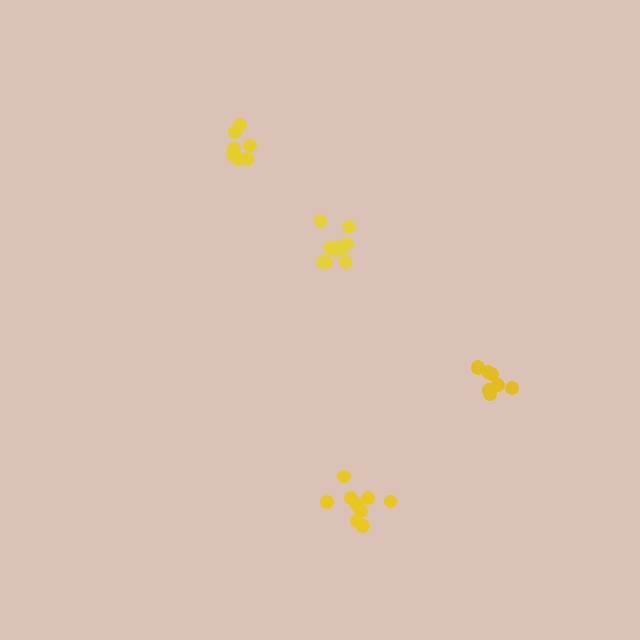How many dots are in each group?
Group 1: 9 dots, Group 2: 7 dots, Group 3: 8 dots, Group 4: 10 dots (34 total).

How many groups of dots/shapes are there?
There are 4 groups.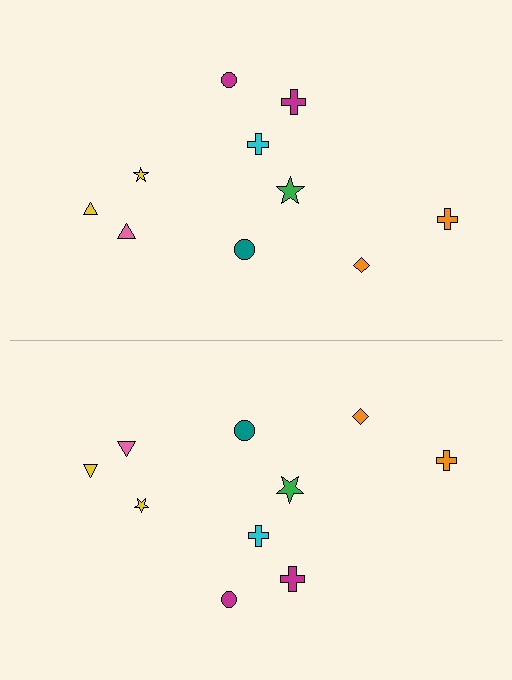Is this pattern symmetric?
Yes, this pattern has bilateral (reflection) symmetry.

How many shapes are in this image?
There are 20 shapes in this image.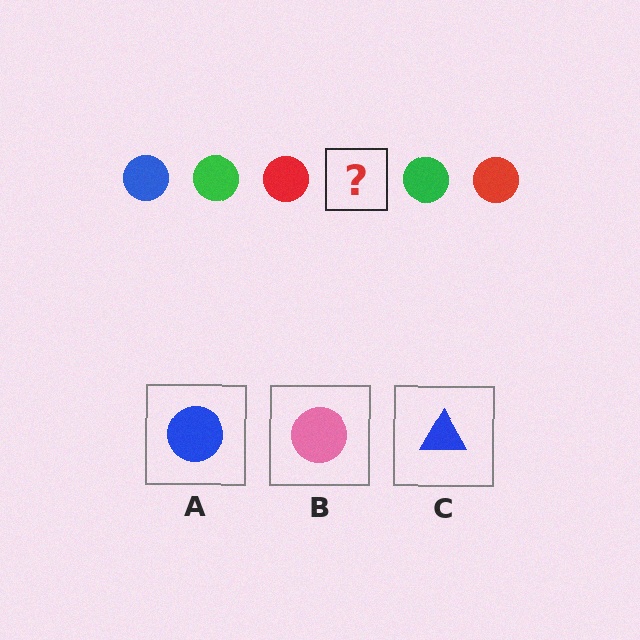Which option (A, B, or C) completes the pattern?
A.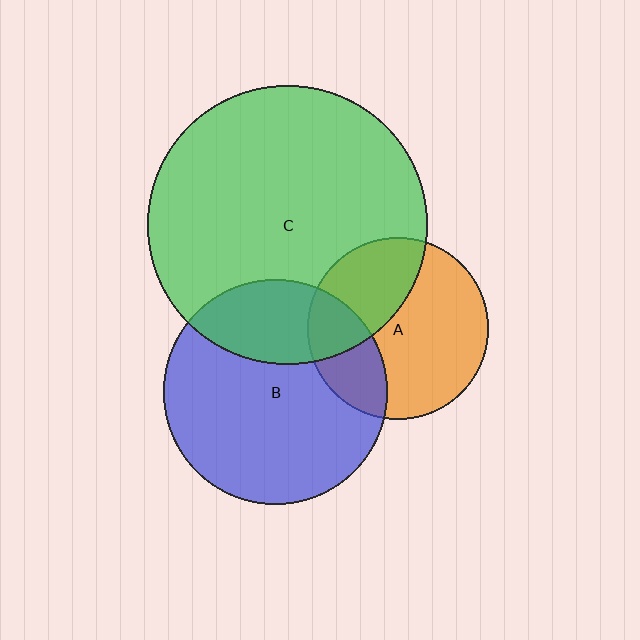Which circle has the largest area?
Circle C (green).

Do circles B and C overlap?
Yes.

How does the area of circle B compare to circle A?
Approximately 1.5 times.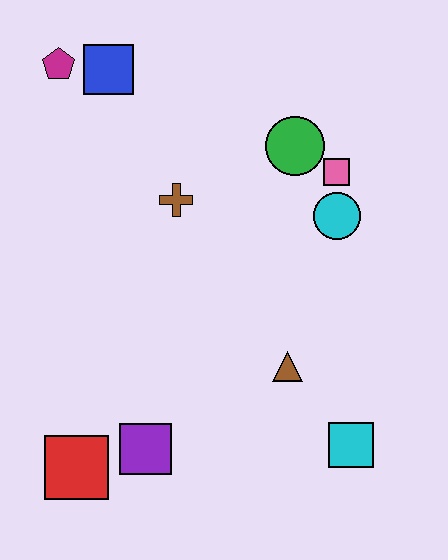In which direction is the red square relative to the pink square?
The red square is below the pink square.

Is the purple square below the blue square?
Yes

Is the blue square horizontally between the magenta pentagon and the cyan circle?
Yes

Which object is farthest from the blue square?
The cyan square is farthest from the blue square.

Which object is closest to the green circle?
The pink square is closest to the green circle.